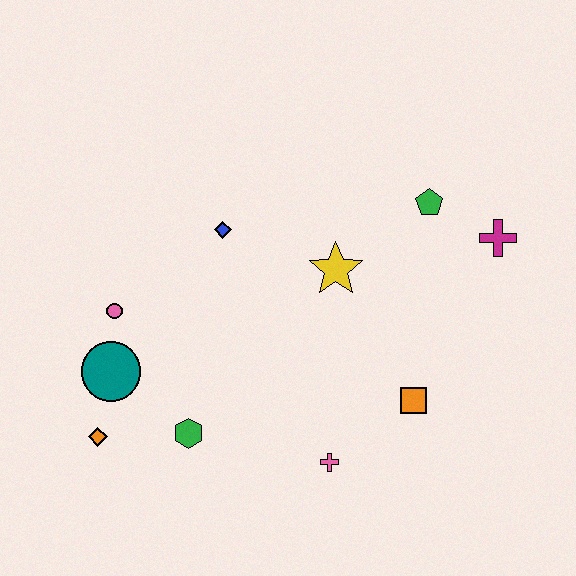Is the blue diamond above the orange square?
Yes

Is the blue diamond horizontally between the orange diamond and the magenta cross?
Yes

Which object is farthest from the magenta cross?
The orange diamond is farthest from the magenta cross.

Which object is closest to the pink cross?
The orange square is closest to the pink cross.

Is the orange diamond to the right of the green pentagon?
No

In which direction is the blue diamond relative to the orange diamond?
The blue diamond is above the orange diamond.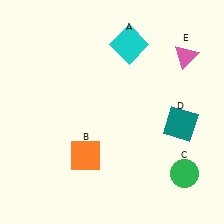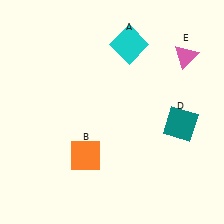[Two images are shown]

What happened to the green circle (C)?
The green circle (C) was removed in Image 2. It was in the bottom-right area of Image 1.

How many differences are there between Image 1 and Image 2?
There is 1 difference between the two images.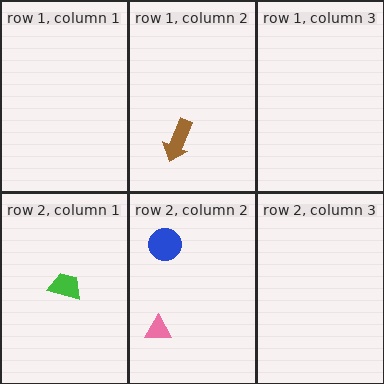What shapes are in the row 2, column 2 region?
The blue circle, the pink triangle.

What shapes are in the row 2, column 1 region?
The green trapezoid.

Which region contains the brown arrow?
The row 1, column 2 region.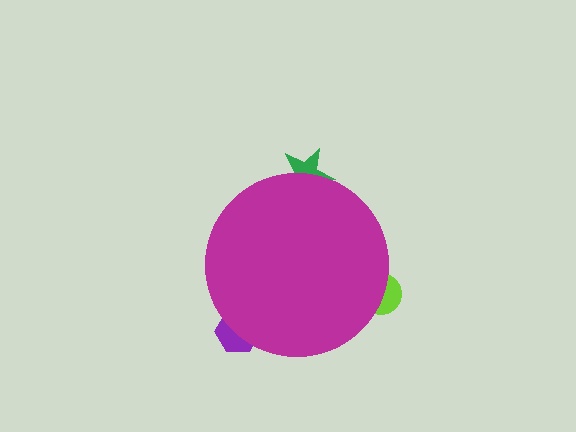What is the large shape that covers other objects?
A magenta circle.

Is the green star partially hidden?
Yes, the green star is partially hidden behind the magenta circle.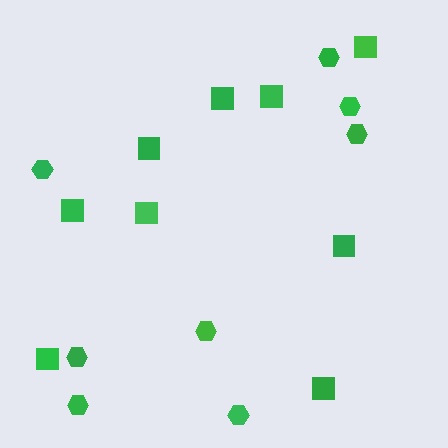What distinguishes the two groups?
There are 2 groups: one group of squares (9) and one group of hexagons (8).